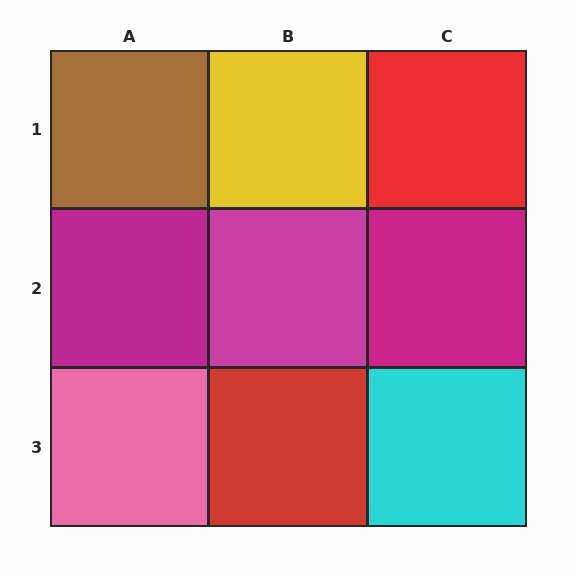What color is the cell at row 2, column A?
Magenta.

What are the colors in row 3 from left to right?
Pink, red, cyan.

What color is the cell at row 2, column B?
Magenta.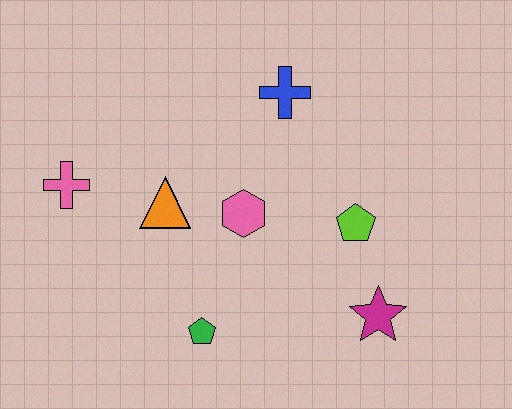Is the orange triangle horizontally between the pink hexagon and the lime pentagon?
No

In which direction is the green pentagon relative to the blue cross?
The green pentagon is below the blue cross.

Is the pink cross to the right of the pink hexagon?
No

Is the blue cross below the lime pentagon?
No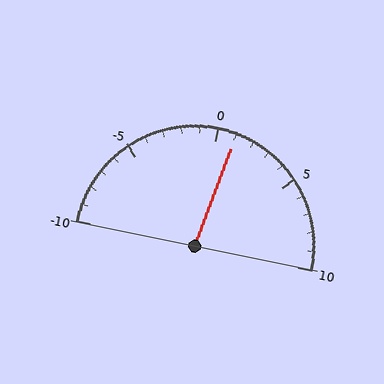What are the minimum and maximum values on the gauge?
The gauge ranges from -10 to 10.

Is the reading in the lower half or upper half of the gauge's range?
The reading is in the upper half of the range (-10 to 10).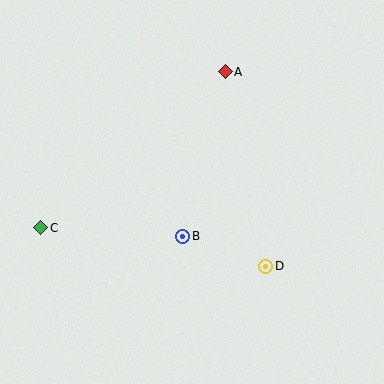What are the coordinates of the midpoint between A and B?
The midpoint between A and B is at (204, 154).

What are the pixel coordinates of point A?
Point A is at (226, 72).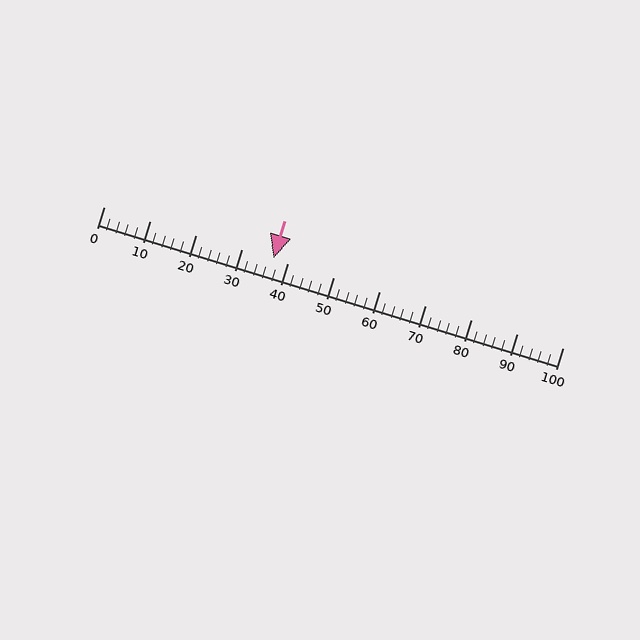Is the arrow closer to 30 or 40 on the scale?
The arrow is closer to 40.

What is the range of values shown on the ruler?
The ruler shows values from 0 to 100.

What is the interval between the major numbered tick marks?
The major tick marks are spaced 10 units apart.